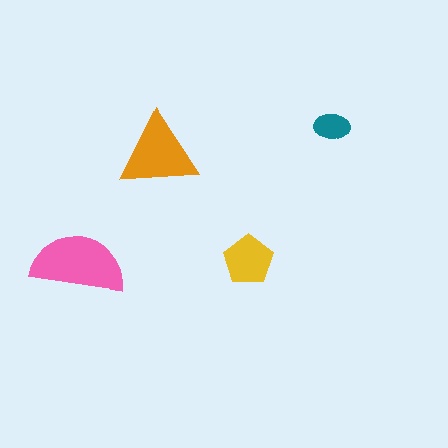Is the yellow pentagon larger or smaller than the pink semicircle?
Smaller.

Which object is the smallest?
The teal ellipse.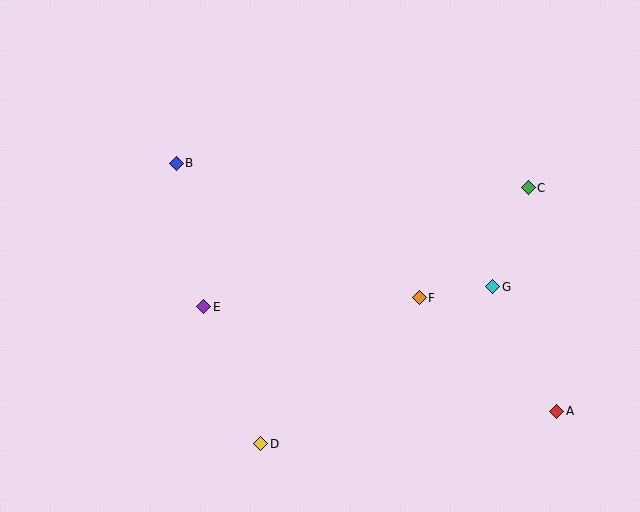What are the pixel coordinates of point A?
Point A is at (557, 411).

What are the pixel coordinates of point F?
Point F is at (419, 298).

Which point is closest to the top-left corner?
Point B is closest to the top-left corner.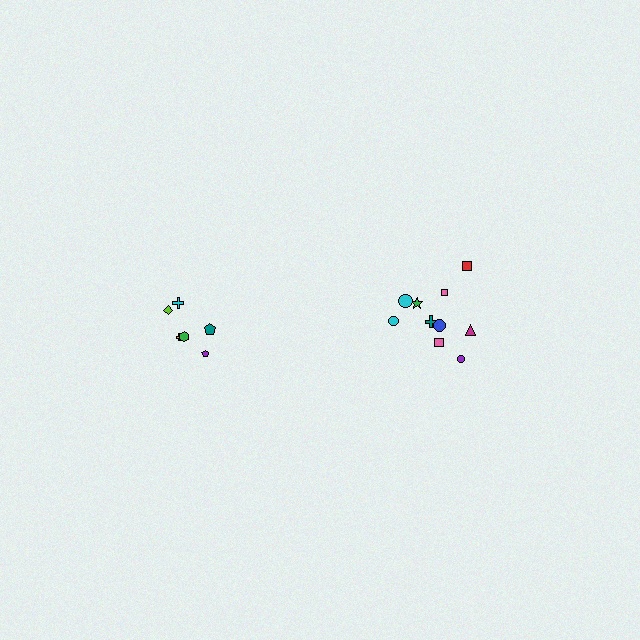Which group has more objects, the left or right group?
The right group.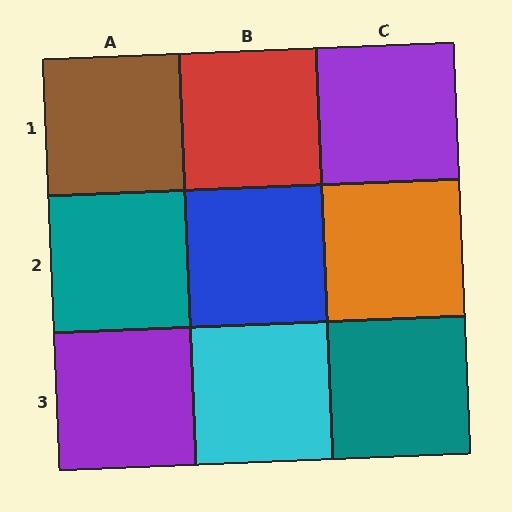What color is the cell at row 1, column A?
Brown.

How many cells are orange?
1 cell is orange.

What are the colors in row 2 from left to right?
Teal, blue, orange.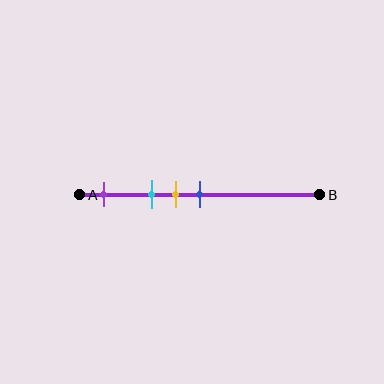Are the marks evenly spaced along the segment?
No, the marks are not evenly spaced.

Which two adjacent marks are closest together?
The yellow and blue marks are the closest adjacent pair.